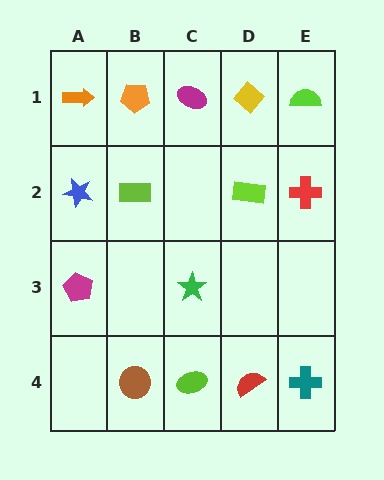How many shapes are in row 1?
5 shapes.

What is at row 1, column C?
A magenta ellipse.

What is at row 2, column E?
A red cross.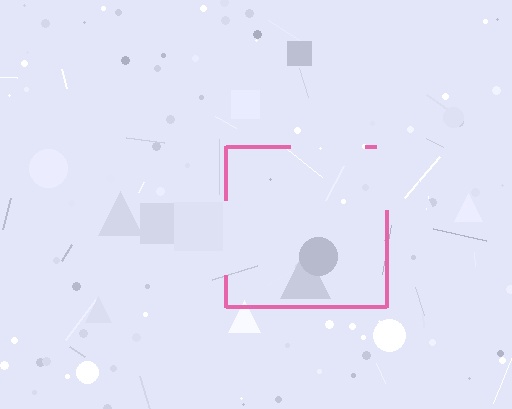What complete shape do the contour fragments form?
The contour fragments form a square.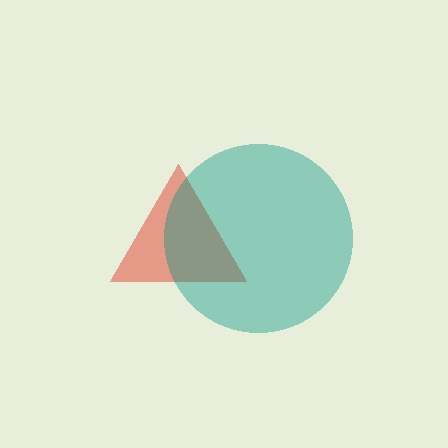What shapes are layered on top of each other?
The layered shapes are: a red triangle, a teal circle.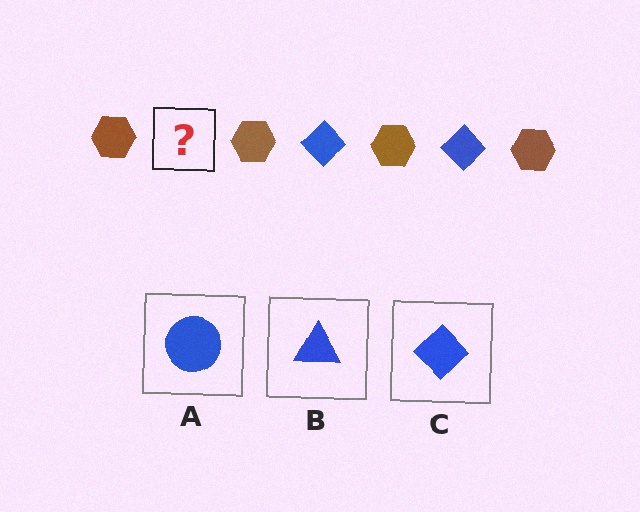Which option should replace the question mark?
Option C.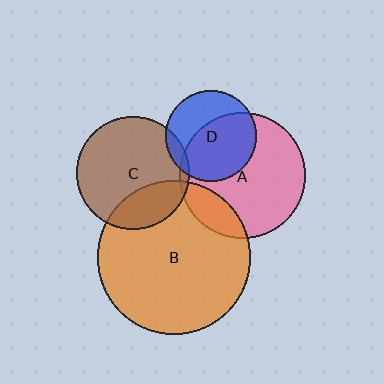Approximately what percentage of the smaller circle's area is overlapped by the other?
Approximately 15%.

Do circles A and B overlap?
Yes.